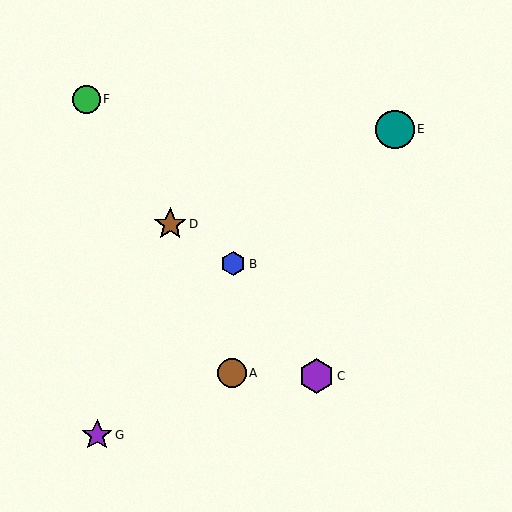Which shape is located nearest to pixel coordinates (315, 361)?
The purple hexagon (labeled C) at (317, 376) is nearest to that location.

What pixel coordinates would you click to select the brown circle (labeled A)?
Click at (232, 373) to select the brown circle A.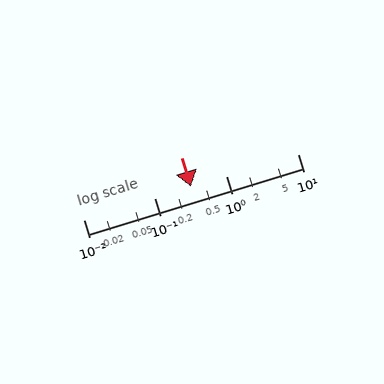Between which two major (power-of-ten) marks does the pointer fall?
The pointer is between 0.1 and 1.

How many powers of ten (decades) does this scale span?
The scale spans 3 decades, from 0.01 to 10.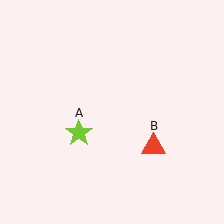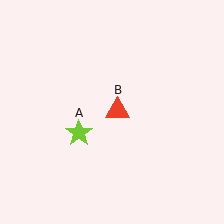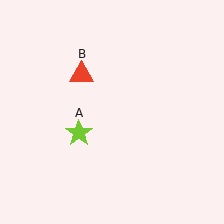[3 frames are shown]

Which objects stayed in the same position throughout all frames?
Lime star (object A) remained stationary.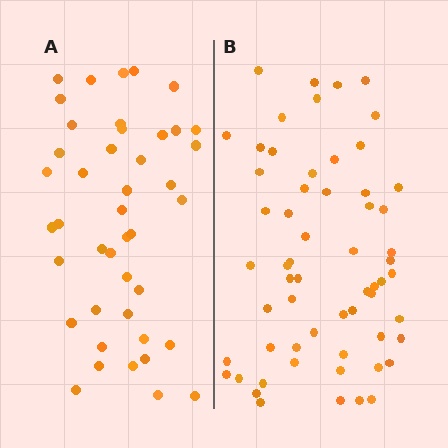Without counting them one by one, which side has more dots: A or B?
Region B (the right region) has more dots.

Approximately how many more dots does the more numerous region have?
Region B has approximately 15 more dots than region A.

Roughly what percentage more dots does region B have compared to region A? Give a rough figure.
About 40% more.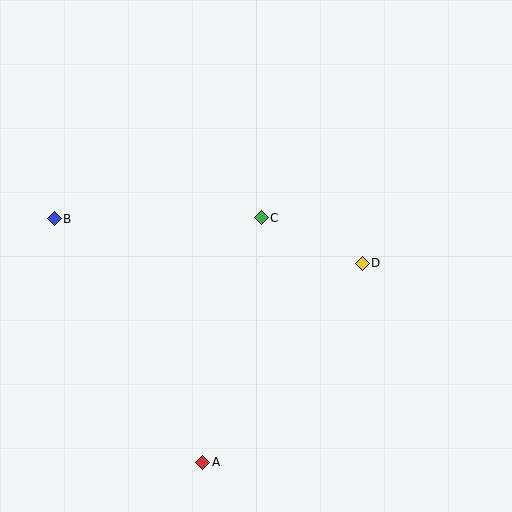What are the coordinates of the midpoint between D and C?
The midpoint between D and C is at (312, 241).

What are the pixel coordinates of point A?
Point A is at (203, 462).